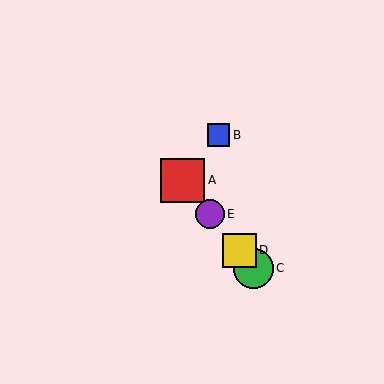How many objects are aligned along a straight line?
4 objects (A, C, D, E) are aligned along a straight line.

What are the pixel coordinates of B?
Object B is at (218, 135).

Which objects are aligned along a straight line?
Objects A, C, D, E are aligned along a straight line.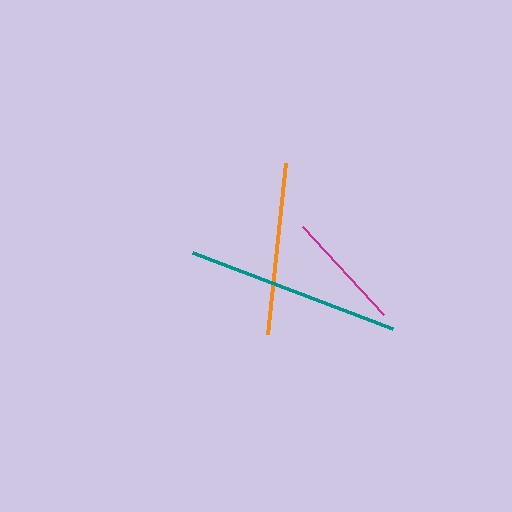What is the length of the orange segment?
The orange segment is approximately 172 pixels long.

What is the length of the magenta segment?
The magenta segment is approximately 120 pixels long.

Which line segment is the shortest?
The magenta line is the shortest at approximately 120 pixels.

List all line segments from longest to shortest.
From longest to shortest: teal, orange, magenta.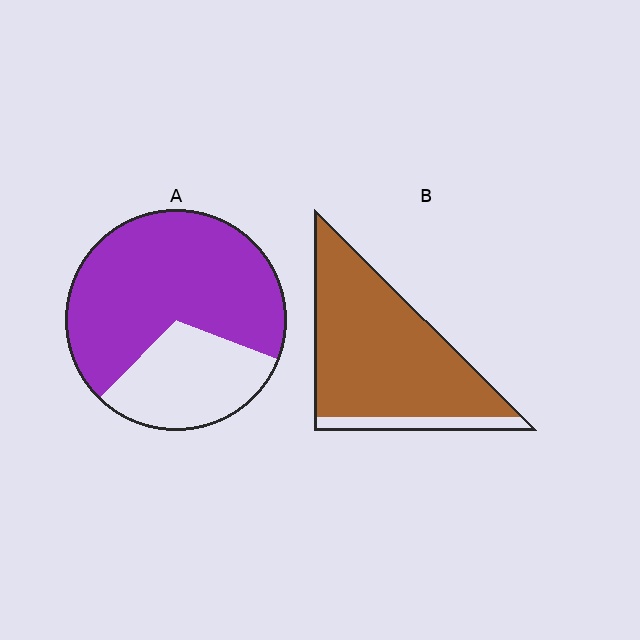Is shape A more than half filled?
Yes.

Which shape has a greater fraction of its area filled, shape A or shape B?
Shape B.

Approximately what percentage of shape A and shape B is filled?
A is approximately 70% and B is approximately 90%.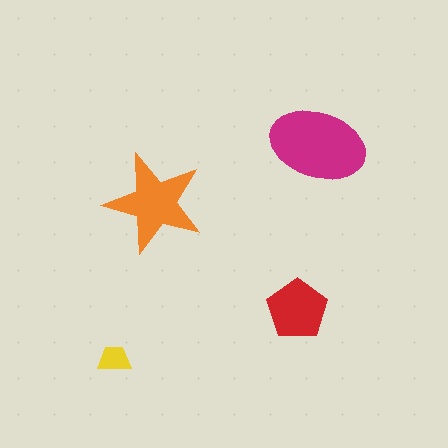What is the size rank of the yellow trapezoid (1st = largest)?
4th.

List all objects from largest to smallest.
The magenta ellipse, the orange star, the red pentagon, the yellow trapezoid.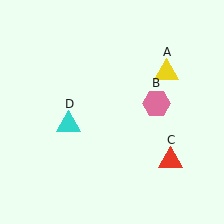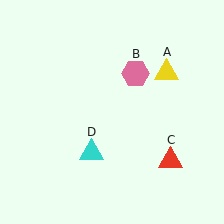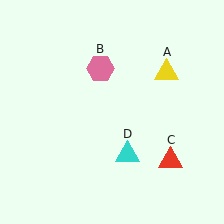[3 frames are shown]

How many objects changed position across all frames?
2 objects changed position: pink hexagon (object B), cyan triangle (object D).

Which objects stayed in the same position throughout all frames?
Yellow triangle (object A) and red triangle (object C) remained stationary.